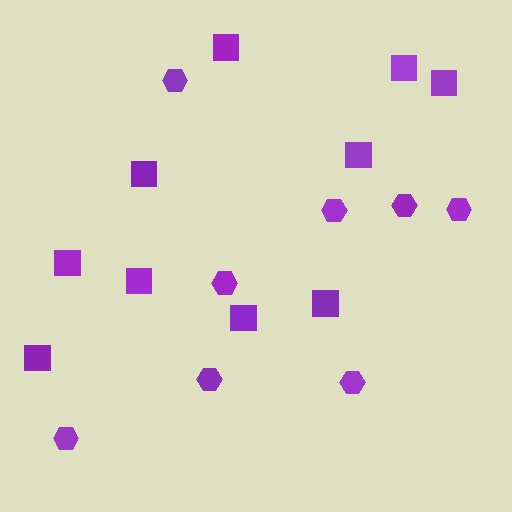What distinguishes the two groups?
There are 2 groups: one group of hexagons (8) and one group of squares (10).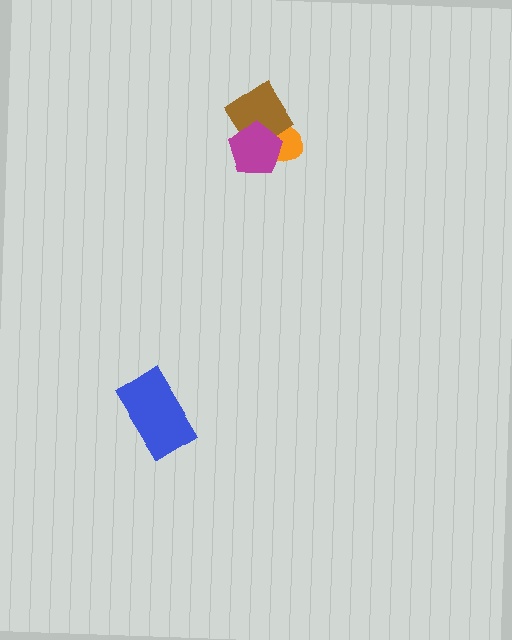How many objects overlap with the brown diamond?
2 objects overlap with the brown diamond.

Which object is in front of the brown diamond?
The magenta pentagon is in front of the brown diamond.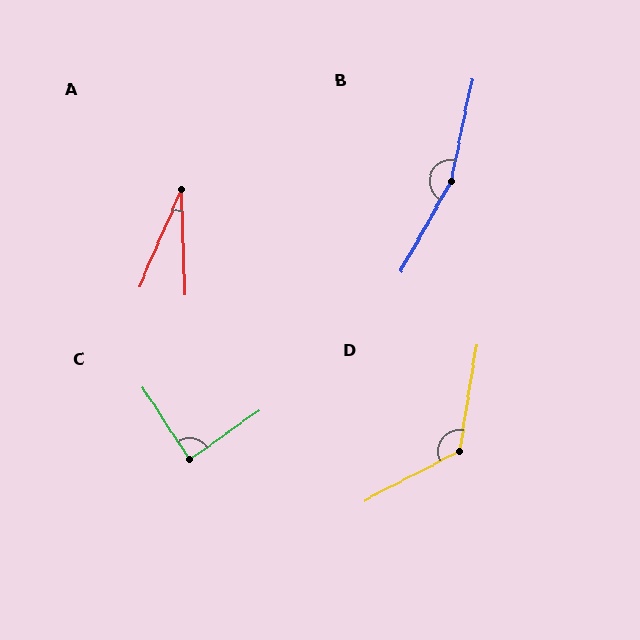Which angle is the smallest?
A, at approximately 25 degrees.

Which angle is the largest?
B, at approximately 163 degrees.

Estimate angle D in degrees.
Approximately 127 degrees.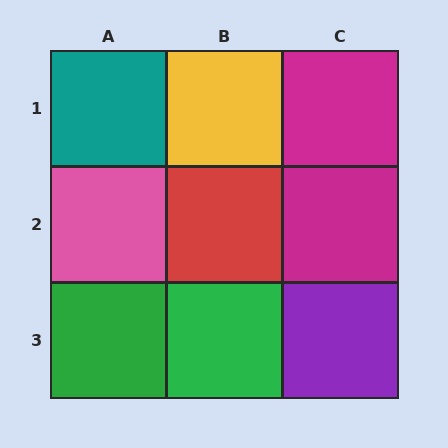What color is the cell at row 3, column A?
Green.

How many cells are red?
1 cell is red.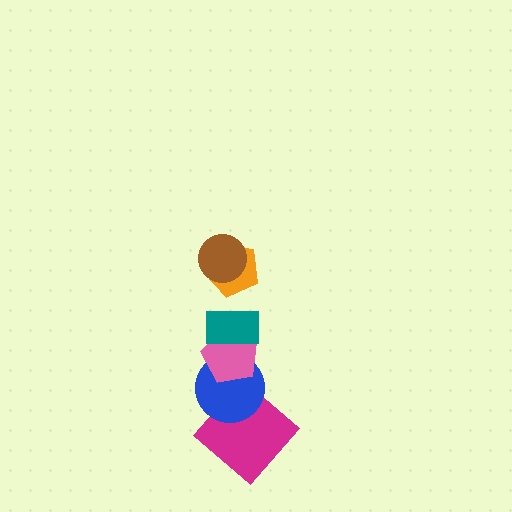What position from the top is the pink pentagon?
The pink pentagon is 4th from the top.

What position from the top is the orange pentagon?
The orange pentagon is 2nd from the top.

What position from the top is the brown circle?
The brown circle is 1st from the top.